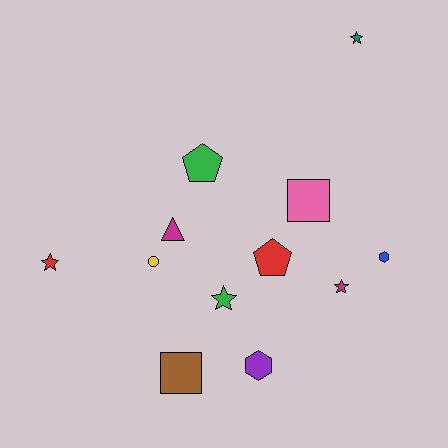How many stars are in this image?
There are 4 stars.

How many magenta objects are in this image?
There are 2 magenta objects.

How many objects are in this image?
There are 12 objects.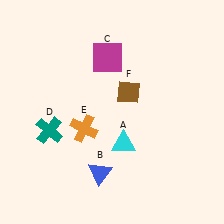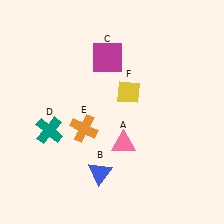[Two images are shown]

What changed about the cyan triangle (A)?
In Image 1, A is cyan. In Image 2, it changed to pink.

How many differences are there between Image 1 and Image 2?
There are 2 differences between the two images.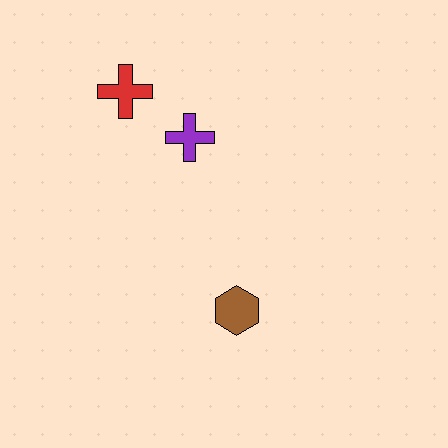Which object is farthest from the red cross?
The brown hexagon is farthest from the red cross.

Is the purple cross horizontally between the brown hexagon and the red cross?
Yes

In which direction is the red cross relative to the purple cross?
The red cross is to the left of the purple cross.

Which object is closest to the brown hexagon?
The purple cross is closest to the brown hexagon.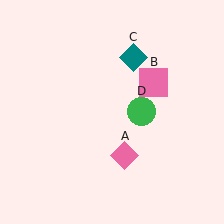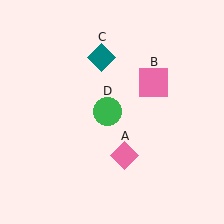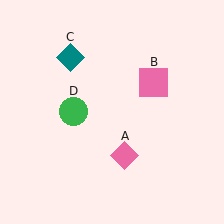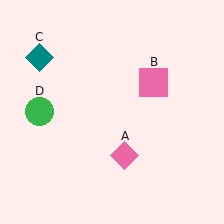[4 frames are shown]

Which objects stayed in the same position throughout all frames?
Pink diamond (object A) and pink square (object B) remained stationary.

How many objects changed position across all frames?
2 objects changed position: teal diamond (object C), green circle (object D).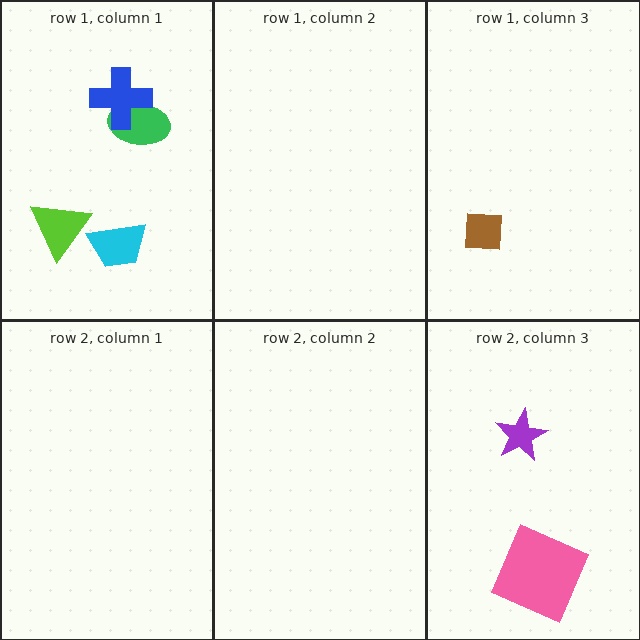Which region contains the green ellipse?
The row 1, column 1 region.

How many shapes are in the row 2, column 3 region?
2.